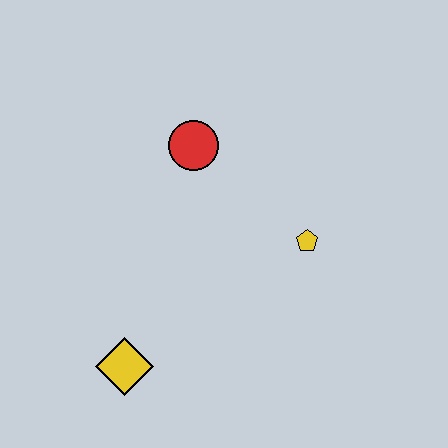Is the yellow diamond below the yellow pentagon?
Yes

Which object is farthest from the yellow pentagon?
The yellow diamond is farthest from the yellow pentagon.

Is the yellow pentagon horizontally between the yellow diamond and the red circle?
No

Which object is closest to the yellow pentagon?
The red circle is closest to the yellow pentagon.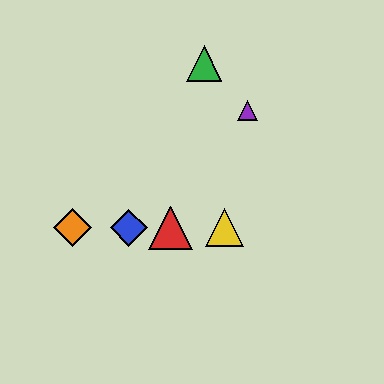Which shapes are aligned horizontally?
The red triangle, the blue diamond, the yellow triangle, the orange diamond are aligned horizontally.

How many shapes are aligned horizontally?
4 shapes (the red triangle, the blue diamond, the yellow triangle, the orange diamond) are aligned horizontally.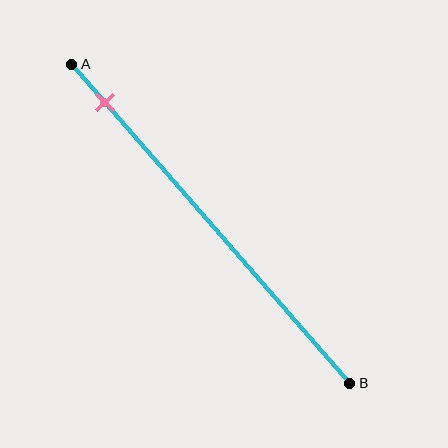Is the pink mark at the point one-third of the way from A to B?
No, the mark is at about 10% from A, not at the 33% one-third point.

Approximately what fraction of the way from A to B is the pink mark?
The pink mark is approximately 10% of the way from A to B.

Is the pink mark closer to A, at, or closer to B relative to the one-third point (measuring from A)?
The pink mark is closer to point A than the one-third point of segment AB.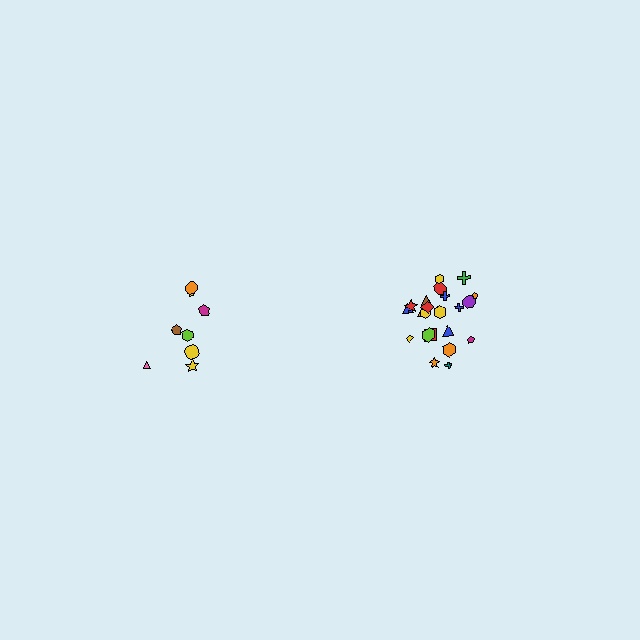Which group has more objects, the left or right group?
The right group.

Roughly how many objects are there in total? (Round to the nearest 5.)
Roughly 30 objects in total.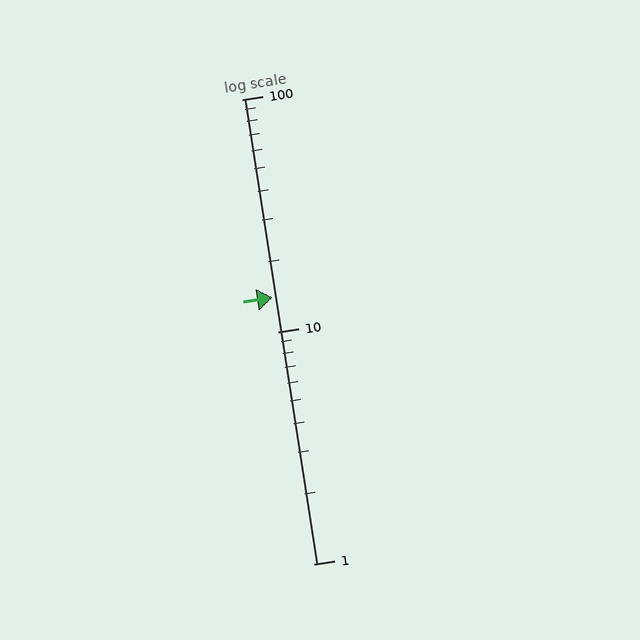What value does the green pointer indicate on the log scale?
The pointer indicates approximately 14.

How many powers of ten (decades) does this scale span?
The scale spans 2 decades, from 1 to 100.